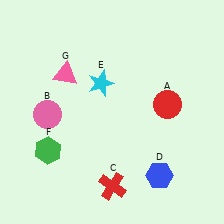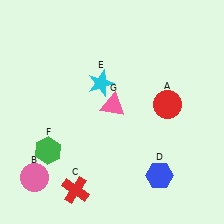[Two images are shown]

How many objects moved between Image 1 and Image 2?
3 objects moved between the two images.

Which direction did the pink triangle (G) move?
The pink triangle (G) moved right.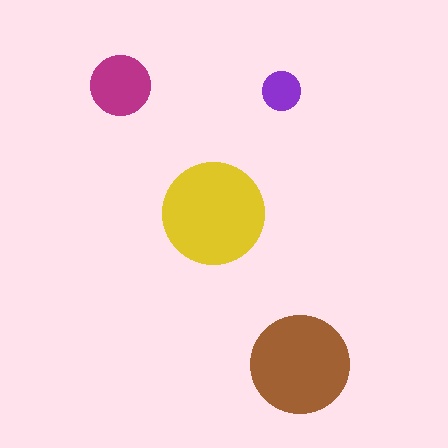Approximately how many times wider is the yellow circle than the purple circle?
About 2.5 times wider.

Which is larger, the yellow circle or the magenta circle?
The yellow one.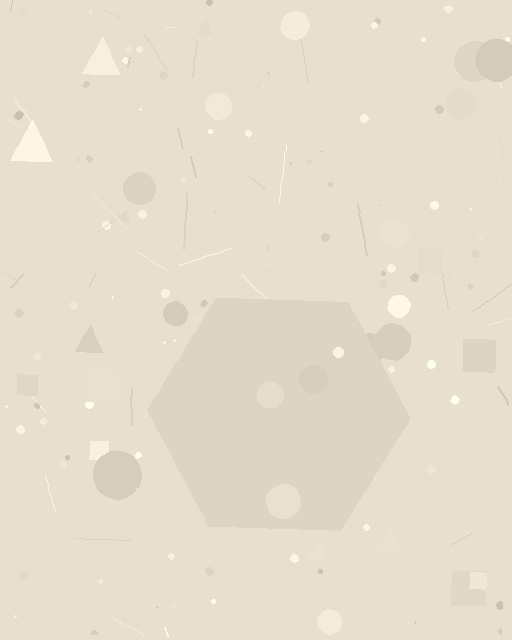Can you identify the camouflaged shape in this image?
The camouflaged shape is a hexagon.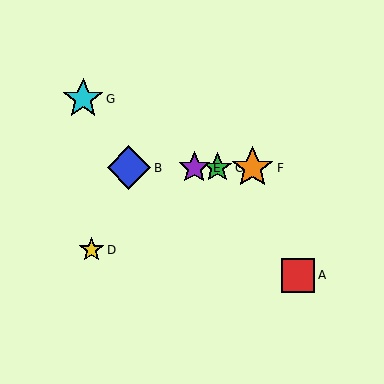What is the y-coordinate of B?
Object B is at y≈168.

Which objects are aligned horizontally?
Objects B, C, E, F are aligned horizontally.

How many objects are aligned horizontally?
4 objects (B, C, E, F) are aligned horizontally.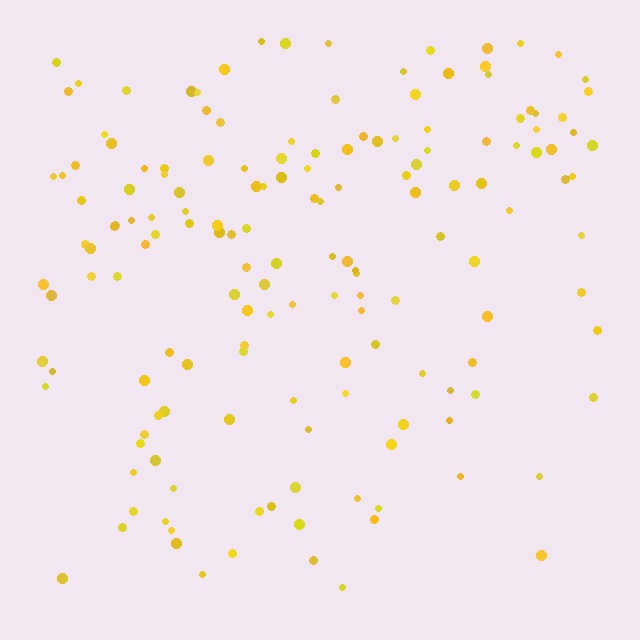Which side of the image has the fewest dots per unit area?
The bottom.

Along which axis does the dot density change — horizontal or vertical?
Vertical.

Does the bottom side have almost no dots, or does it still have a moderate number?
Still a moderate number, just noticeably fewer than the top.